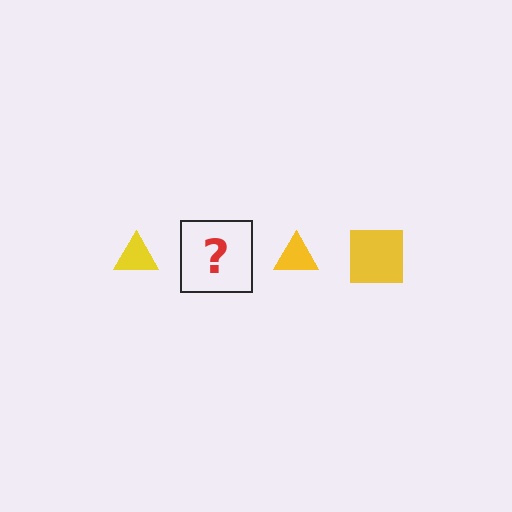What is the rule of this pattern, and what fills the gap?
The rule is that the pattern cycles through triangle, square shapes in yellow. The gap should be filled with a yellow square.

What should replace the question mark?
The question mark should be replaced with a yellow square.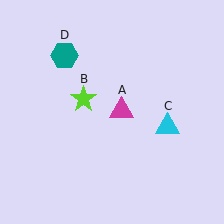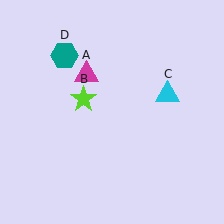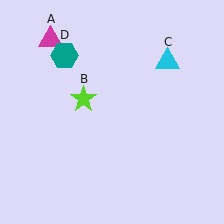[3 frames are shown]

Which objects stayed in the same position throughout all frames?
Lime star (object B) and teal hexagon (object D) remained stationary.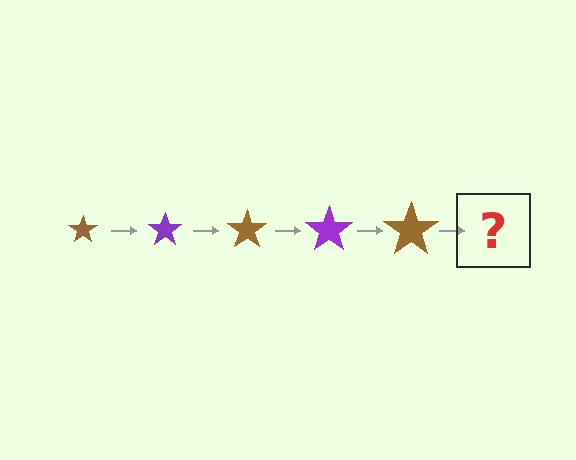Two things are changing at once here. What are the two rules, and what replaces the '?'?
The two rules are that the star grows larger each step and the color cycles through brown and purple. The '?' should be a purple star, larger than the previous one.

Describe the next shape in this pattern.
It should be a purple star, larger than the previous one.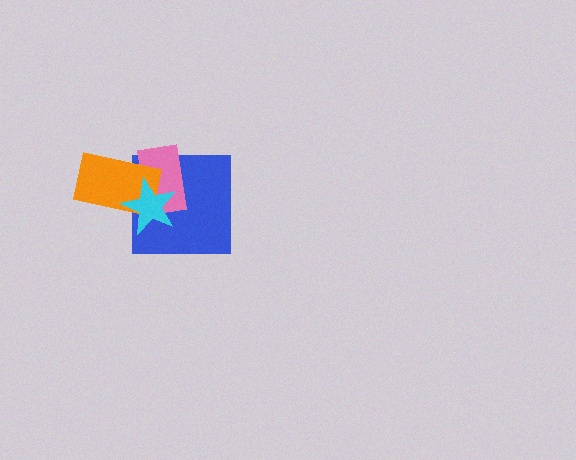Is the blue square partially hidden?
Yes, it is partially covered by another shape.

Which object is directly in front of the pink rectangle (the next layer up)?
The orange rectangle is directly in front of the pink rectangle.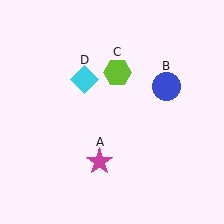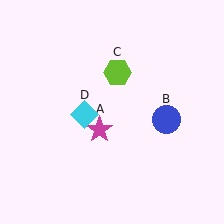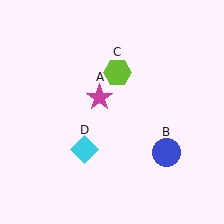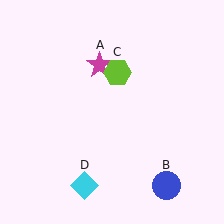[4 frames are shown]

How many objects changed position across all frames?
3 objects changed position: magenta star (object A), blue circle (object B), cyan diamond (object D).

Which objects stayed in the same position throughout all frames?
Lime hexagon (object C) remained stationary.